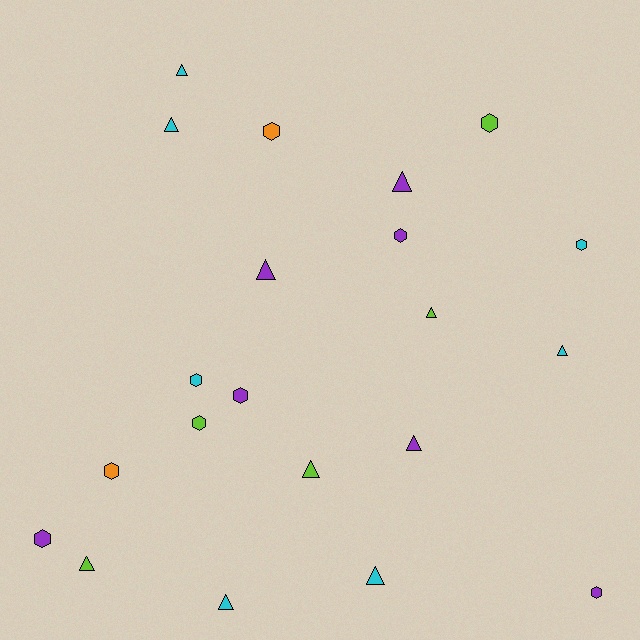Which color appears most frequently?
Purple, with 7 objects.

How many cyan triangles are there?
There are 5 cyan triangles.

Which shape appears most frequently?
Triangle, with 11 objects.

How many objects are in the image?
There are 21 objects.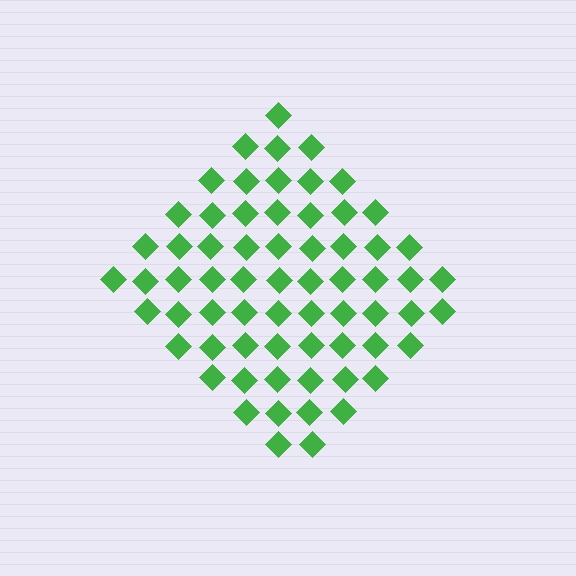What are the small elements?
The small elements are diamonds.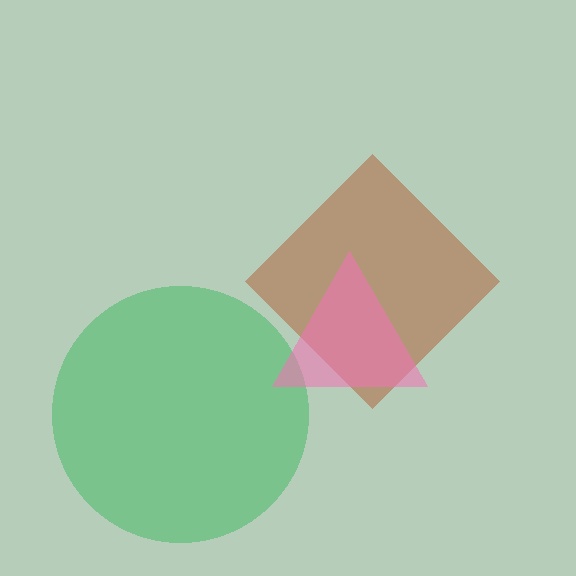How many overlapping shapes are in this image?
There are 3 overlapping shapes in the image.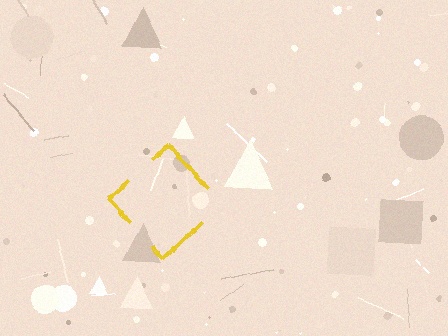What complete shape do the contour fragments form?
The contour fragments form a diamond.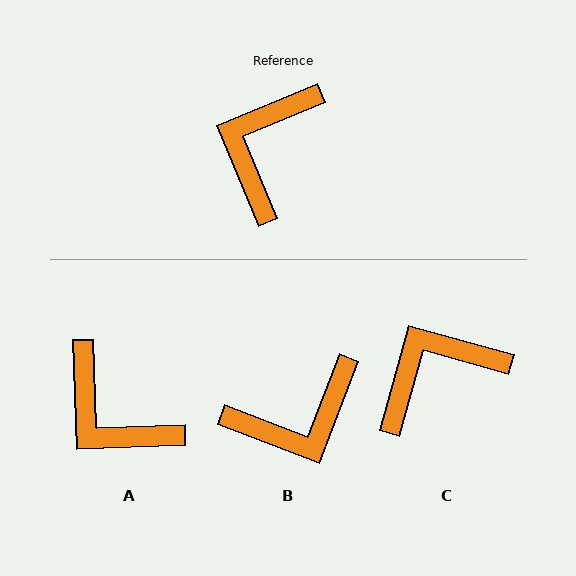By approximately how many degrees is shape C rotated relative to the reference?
Approximately 38 degrees clockwise.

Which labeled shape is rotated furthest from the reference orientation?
B, about 136 degrees away.